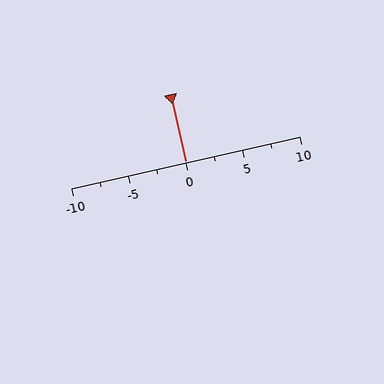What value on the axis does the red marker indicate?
The marker indicates approximately 0.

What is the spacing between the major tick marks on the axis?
The major ticks are spaced 5 apart.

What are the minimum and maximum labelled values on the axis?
The axis runs from -10 to 10.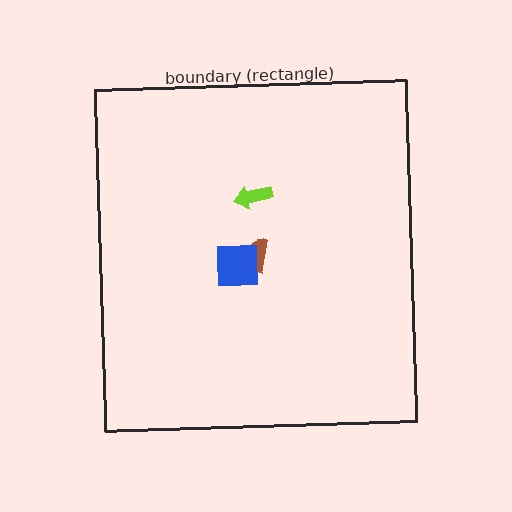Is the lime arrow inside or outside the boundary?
Inside.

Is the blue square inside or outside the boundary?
Inside.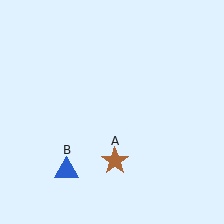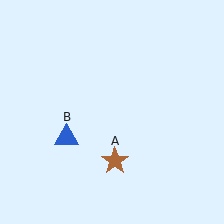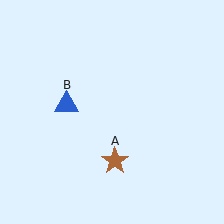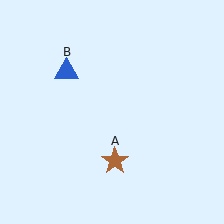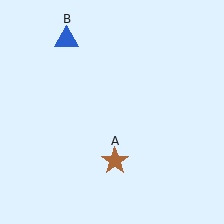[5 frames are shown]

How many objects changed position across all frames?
1 object changed position: blue triangle (object B).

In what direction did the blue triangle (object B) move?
The blue triangle (object B) moved up.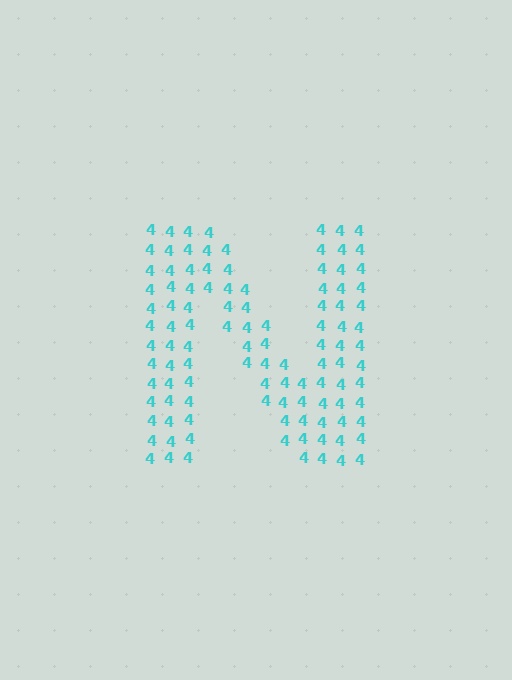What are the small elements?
The small elements are digit 4's.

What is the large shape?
The large shape is the letter N.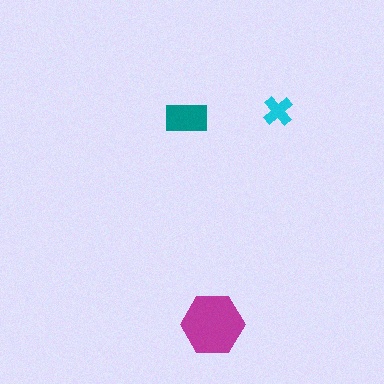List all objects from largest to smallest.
The magenta hexagon, the teal rectangle, the cyan cross.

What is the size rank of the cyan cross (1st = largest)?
3rd.